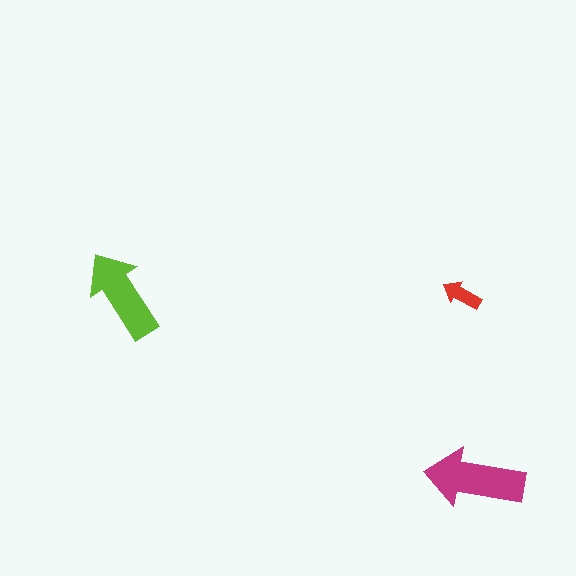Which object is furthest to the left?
The lime arrow is leftmost.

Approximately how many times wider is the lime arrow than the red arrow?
About 2.5 times wider.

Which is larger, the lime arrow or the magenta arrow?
The magenta one.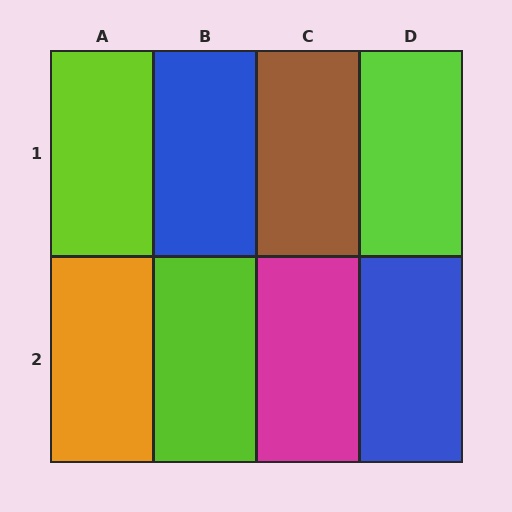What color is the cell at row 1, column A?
Lime.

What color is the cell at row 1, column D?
Lime.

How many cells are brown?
1 cell is brown.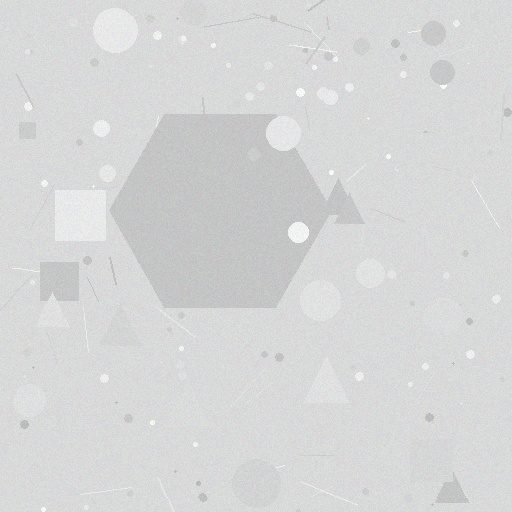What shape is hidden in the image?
A hexagon is hidden in the image.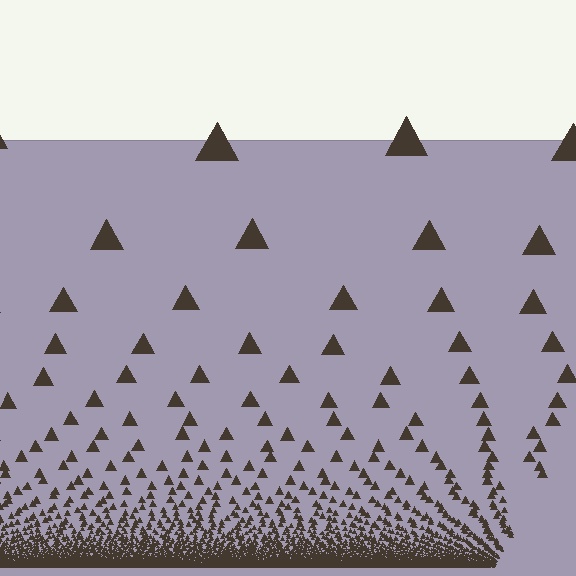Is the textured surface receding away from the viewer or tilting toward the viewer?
The surface appears to tilt toward the viewer. Texture elements get larger and sparser toward the top.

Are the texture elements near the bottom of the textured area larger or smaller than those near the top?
Smaller. The gradient is inverted — elements near the bottom are smaller and denser.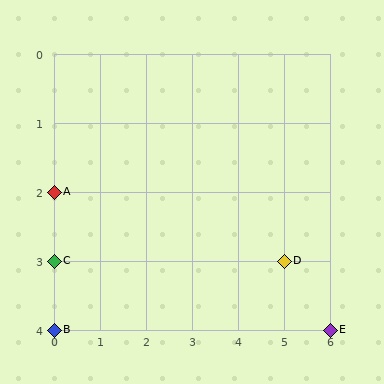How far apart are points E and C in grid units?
Points E and C are 6 columns and 1 row apart (about 6.1 grid units diagonally).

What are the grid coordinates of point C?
Point C is at grid coordinates (0, 3).